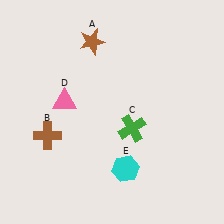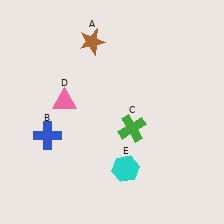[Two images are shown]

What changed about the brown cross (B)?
In Image 1, B is brown. In Image 2, it changed to blue.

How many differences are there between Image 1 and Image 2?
There is 1 difference between the two images.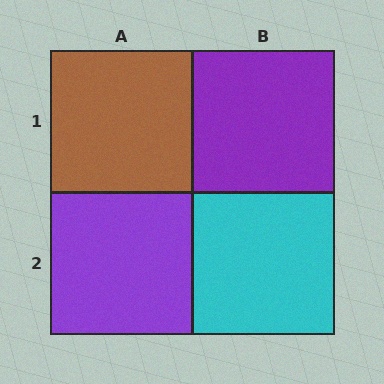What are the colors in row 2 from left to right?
Purple, cyan.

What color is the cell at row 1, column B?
Purple.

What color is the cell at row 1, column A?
Brown.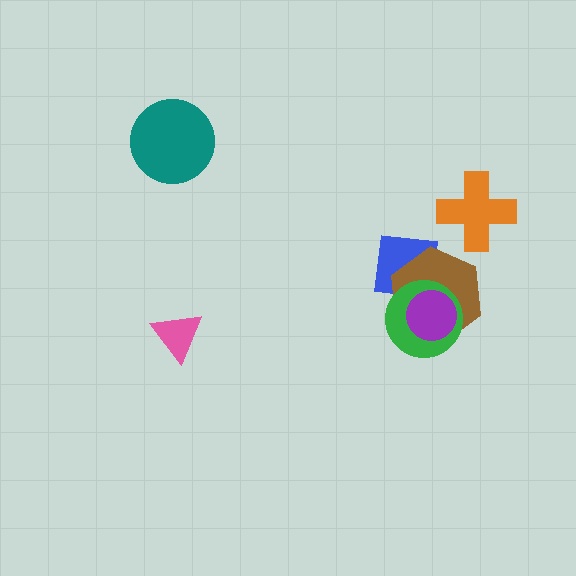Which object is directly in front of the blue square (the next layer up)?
The brown hexagon is directly in front of the blue square.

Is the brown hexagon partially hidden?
Yes, it is partially covered by another shape.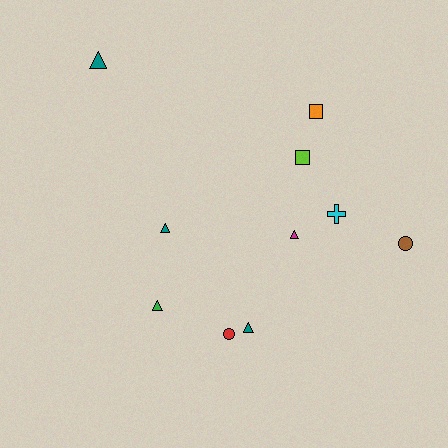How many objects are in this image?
There are 10 objects.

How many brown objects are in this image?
There is 1 brown object.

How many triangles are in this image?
There are 5 triangles.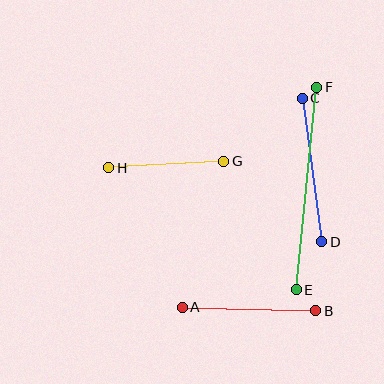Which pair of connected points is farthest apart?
Points E and F are farthest apart.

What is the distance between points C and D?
The distance is approximately 145 pixels.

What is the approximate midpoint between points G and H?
The midpoint is at approximately (166, 165) pixels.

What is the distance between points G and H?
The distance is approximately 115 pixels.